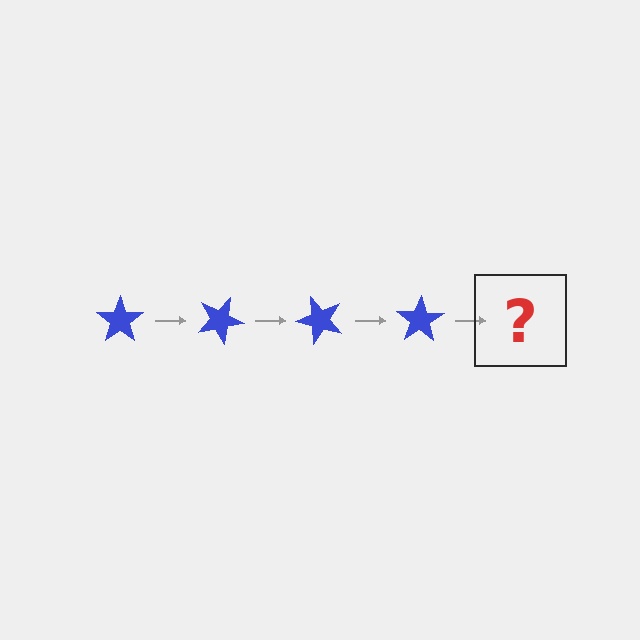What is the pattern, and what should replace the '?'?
The pattern is that the star rotates 25 degrees each step. The '?' should be a blue star rotated 100 degrees.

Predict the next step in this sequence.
The next step is a blue star rotated 100 degrees.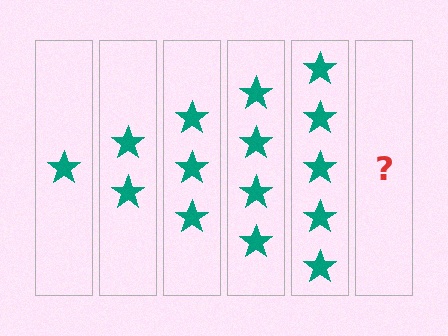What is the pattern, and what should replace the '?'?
The pattern is that each step adds one more star. The '?' should be 6 stars.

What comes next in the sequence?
The next element should be 6 stars.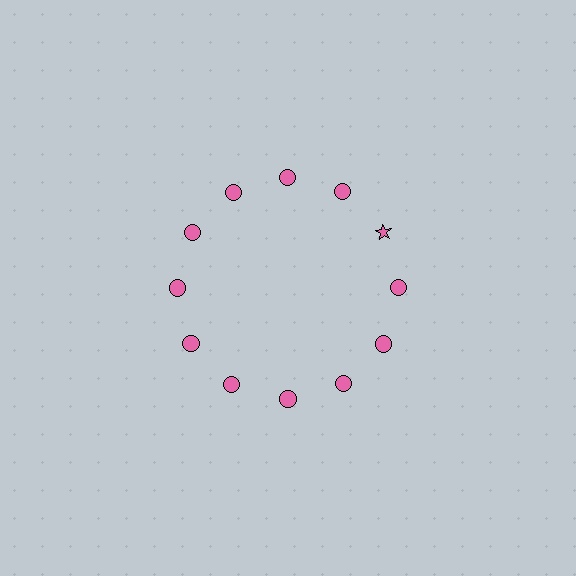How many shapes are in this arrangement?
There are 12 shapes arranged in a ring pattern.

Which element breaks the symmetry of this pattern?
The pink star at roughly the 2 o'clock position breaks the symmetry. All other shapes are pink circles.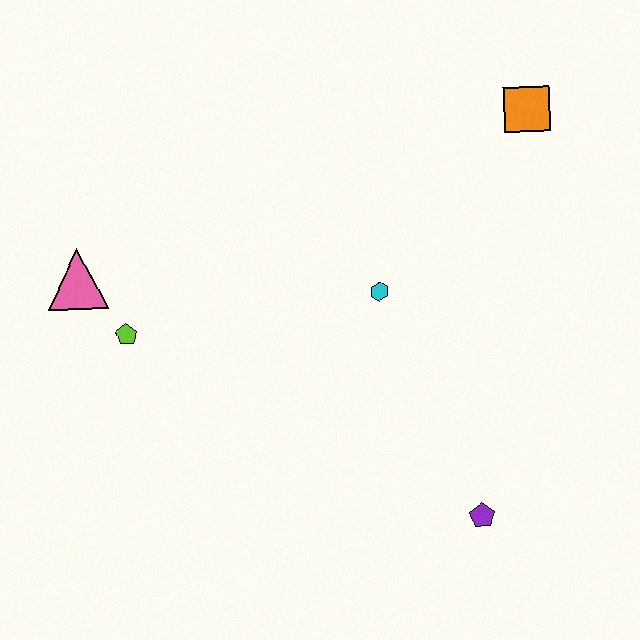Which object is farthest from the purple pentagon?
The pink triangle is farthest from the purple pentagon.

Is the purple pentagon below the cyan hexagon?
Yes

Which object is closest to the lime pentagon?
The pink triangle is closest to the lime pentagon.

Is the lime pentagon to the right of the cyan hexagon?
No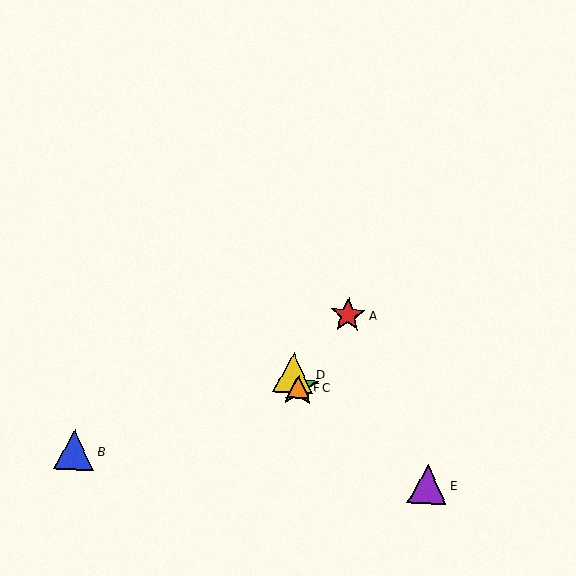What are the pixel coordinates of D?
Object D is at (293, 373).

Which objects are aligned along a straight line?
Objects C, D, F are aligned along a straight line.